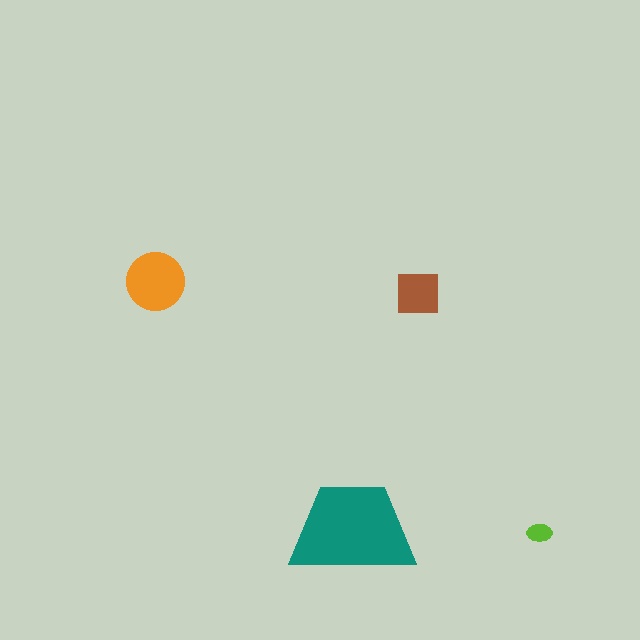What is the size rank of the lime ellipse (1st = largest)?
4th.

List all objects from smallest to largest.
The lime ellipse, the brown square, the orange circle, the teal trapezoid.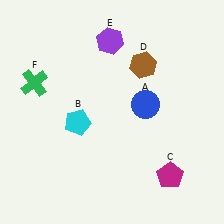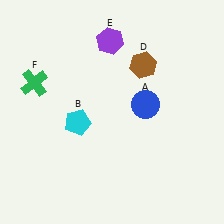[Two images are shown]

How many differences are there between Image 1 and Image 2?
There is 1 difference between the two images.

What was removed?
The magenta pentagon (C) was removed in Image 2.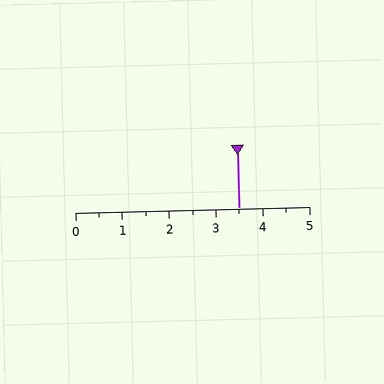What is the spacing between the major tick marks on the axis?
The major ticks are spaced 1 apart.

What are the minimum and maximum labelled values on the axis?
The axis runs from 0 to 5.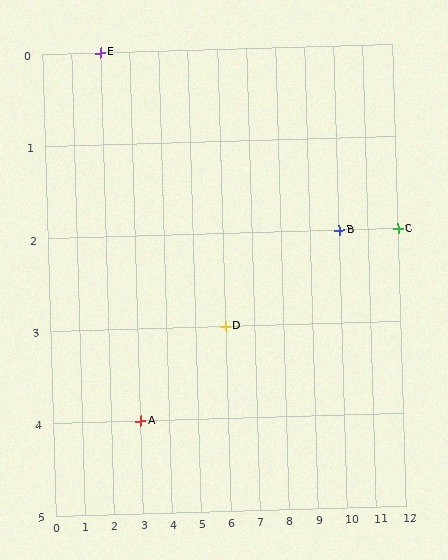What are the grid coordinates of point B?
Point B is at grid coordinates (10, 2).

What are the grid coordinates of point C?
Point C is at grid coordinates (12, 2).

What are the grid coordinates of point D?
Point D is at grid coordinates (6, 3).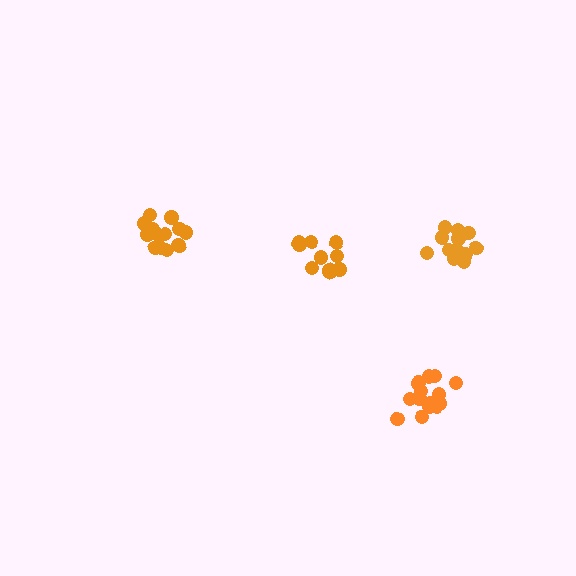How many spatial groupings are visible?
There are 4 spatial groupings.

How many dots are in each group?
Group 1: 16 dots, Group 2: 11 dots, Group 3: 14 dots, Group 4: 14 dots (55 total).